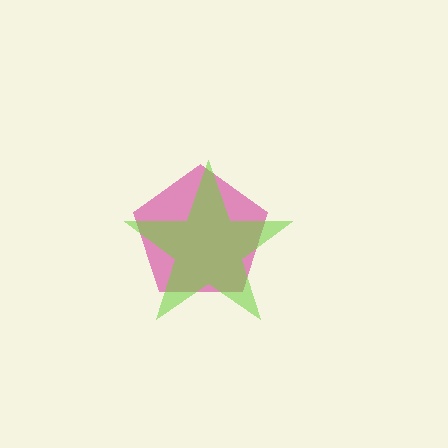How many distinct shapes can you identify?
There are 2 distinct shapes: a magenta pentagon, a lime star.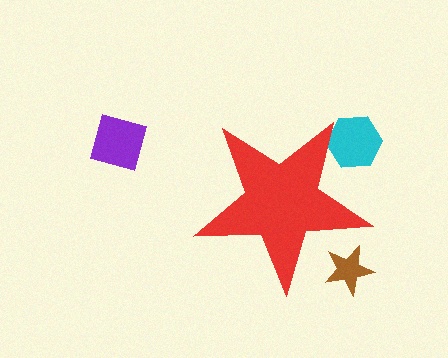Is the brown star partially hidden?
Yes, the brown star is partially hidden behind the red star.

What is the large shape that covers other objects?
A red star.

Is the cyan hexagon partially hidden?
Yes, the cyan hexagon is partially hidden behind the red star.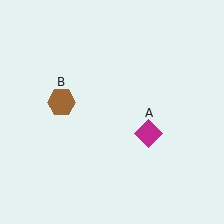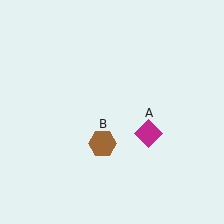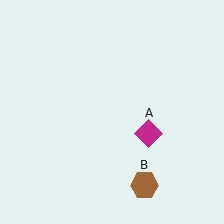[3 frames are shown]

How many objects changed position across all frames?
1 object changed position: brown hexagon (object B).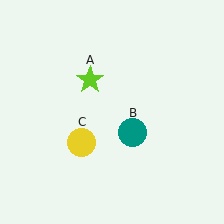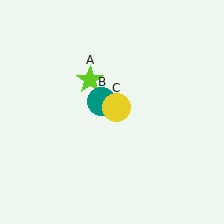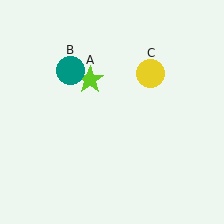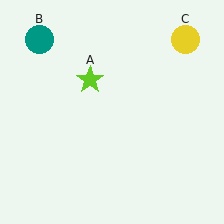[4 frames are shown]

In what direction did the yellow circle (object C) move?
The yellow circle (object C) moved up and to the right.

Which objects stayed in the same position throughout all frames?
Lime star (object A) remained stationary.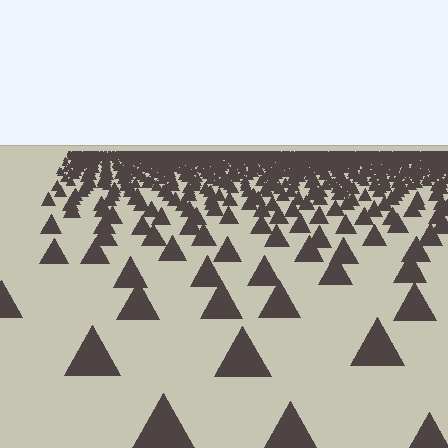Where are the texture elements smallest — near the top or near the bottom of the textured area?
Near the top.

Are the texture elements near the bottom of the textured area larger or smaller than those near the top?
Larger. Near the bottom, elements are closer to the viewer and appear at a bigger on-screen size.